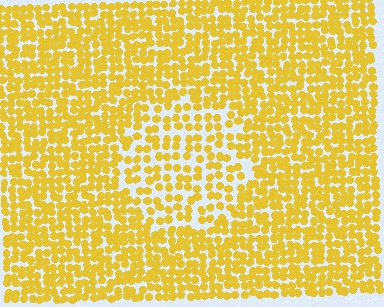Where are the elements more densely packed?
The elements are more densely packed outside the circle boundary.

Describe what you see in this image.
The image contains small yellow elements arranged at two different densities. A circle-shaped region is visible where the elements are less densely packed than the surrounding area.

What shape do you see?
I see a circle.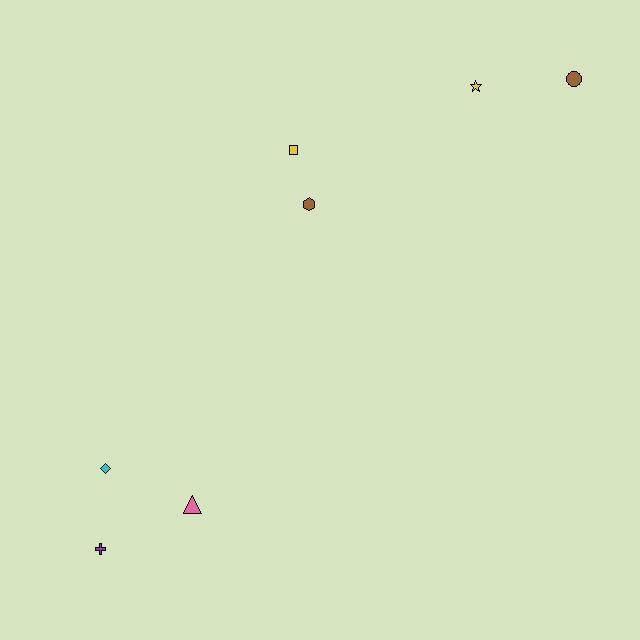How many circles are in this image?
There is 1 circle.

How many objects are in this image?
There are 7 objects.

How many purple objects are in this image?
There is 1 purple object.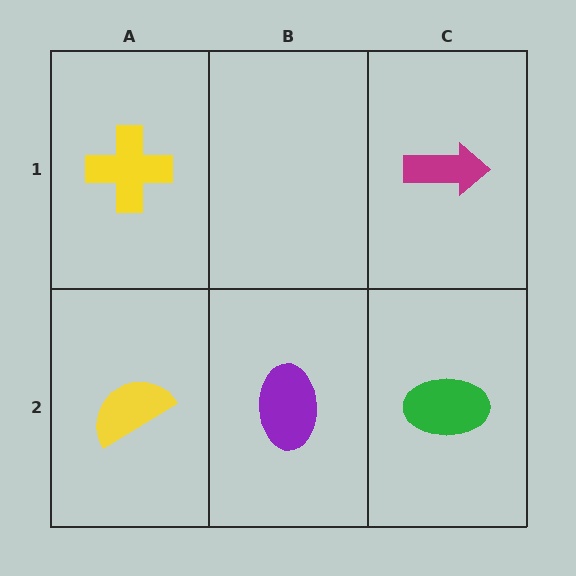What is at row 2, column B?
A purple ellipse.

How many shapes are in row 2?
3 shapes.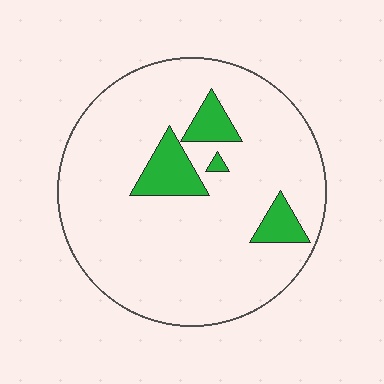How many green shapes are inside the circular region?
4.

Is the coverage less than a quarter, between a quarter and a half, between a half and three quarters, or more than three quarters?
Less than a quarter.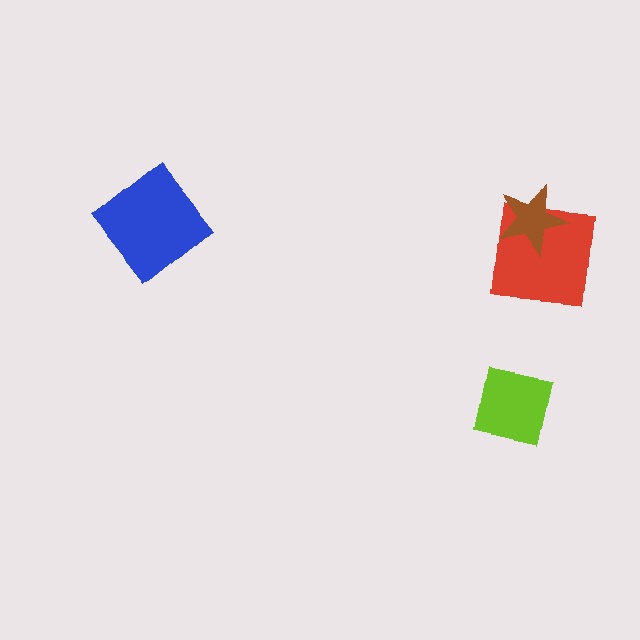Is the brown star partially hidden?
No, no other shape covers it.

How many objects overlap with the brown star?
1 object overlaps with the brown star.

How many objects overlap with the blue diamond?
0 objects overlap with the blue diamond.